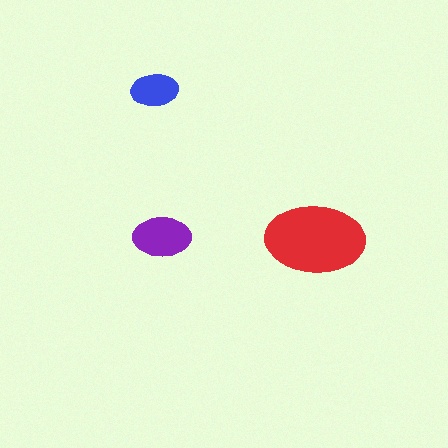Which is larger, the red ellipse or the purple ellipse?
The red one.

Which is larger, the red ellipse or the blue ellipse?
The red one.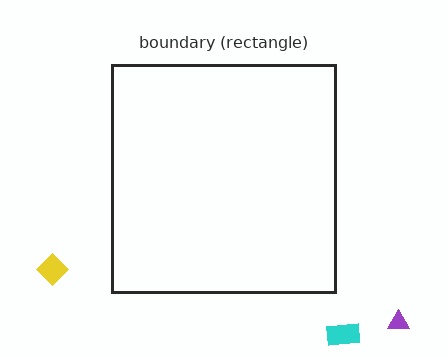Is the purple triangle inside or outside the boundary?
Outside.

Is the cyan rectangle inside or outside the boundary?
Outside.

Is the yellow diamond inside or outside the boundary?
Outside.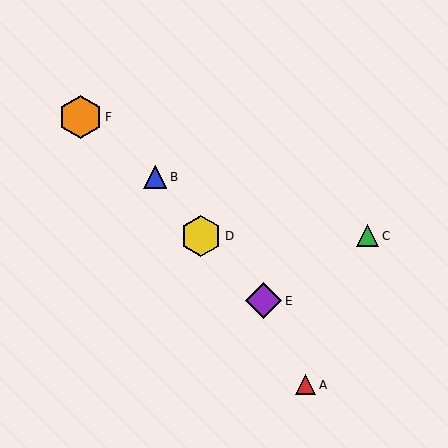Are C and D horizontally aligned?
Yes, both are at y≈236.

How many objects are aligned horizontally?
2 objects (C, D) are aligned horizontally.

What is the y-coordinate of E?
Object E is at y≈301.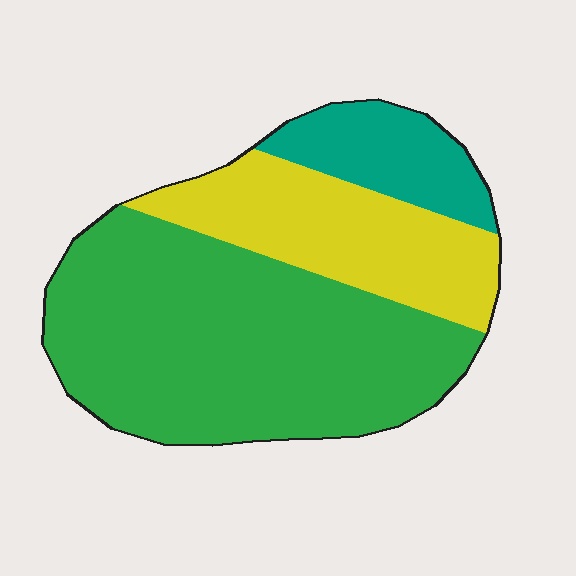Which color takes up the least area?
Teal, at roughly 15%.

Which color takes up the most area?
Green, at roughly 60%.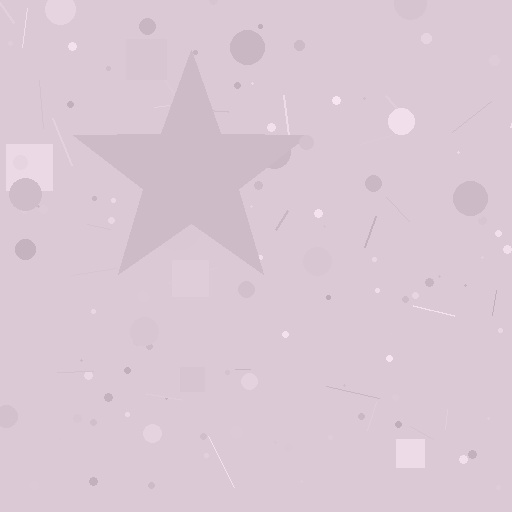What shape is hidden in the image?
A star is hidden in the image.